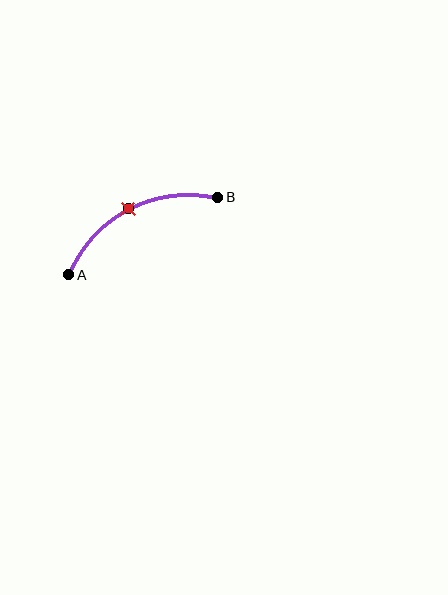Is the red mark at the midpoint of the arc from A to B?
Yes. The red mark lies on the arc at equal arc-length from both A and B — it is the arc midpoint.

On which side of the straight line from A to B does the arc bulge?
The arc bulges above the straight line connecting A and B.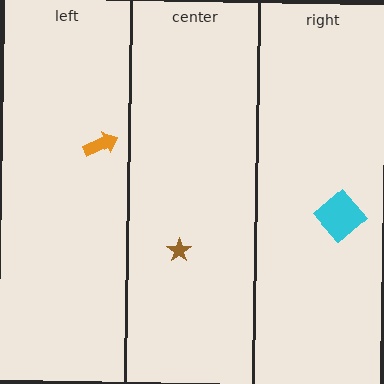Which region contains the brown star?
The center region.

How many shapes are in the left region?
1.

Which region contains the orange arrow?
The left region.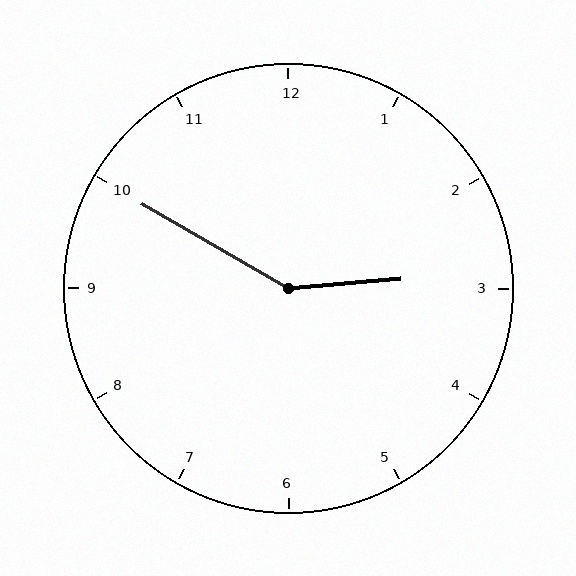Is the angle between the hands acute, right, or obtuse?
It is obtuse.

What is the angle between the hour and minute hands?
Approximately 145 degrees.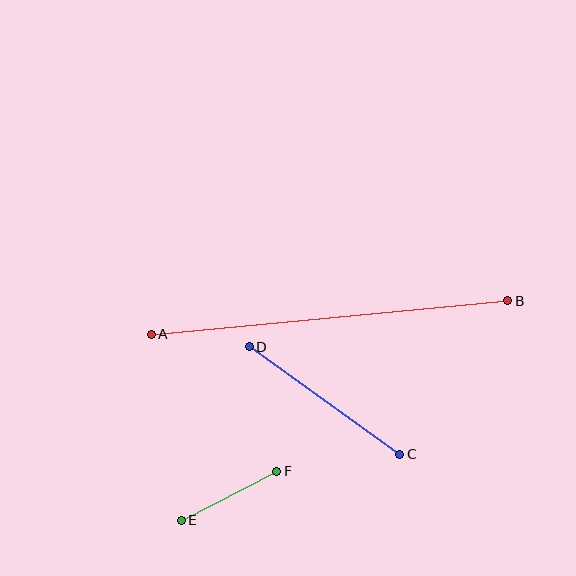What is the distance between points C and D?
The distance is approximately 185 pixels.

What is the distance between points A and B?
The distance is approximately 358 pixels.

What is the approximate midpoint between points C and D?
The midpoint is at approximately (324, 401) pixels.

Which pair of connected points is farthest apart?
Points A and B are farthest apart.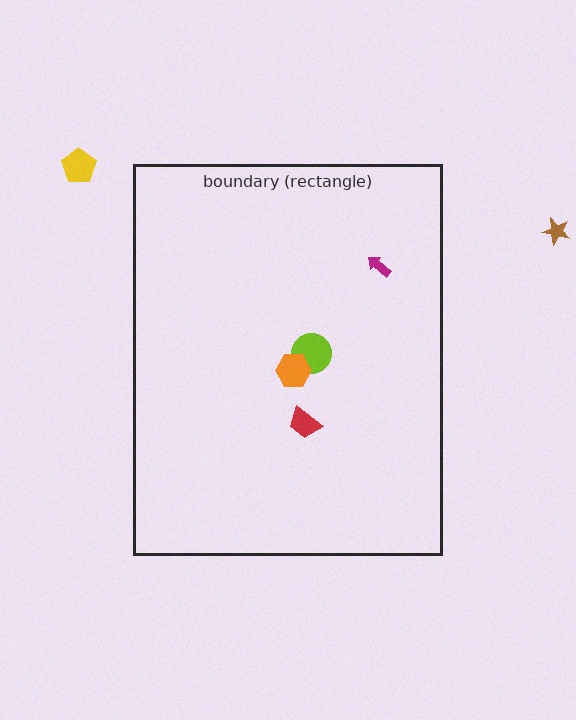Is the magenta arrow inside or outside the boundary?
Inside.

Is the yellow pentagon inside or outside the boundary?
Outside.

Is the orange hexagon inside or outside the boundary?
Inside.